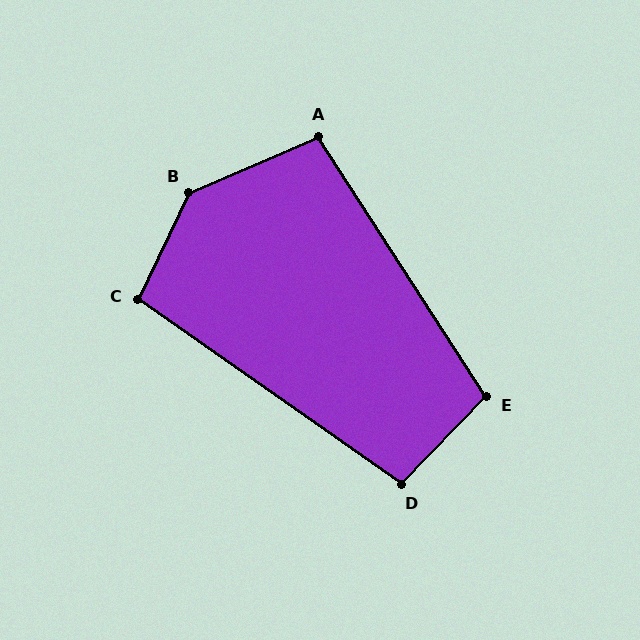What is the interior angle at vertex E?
Approximately 103 degrees (obtuse).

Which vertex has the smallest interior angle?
D, at approximately 99 degrees.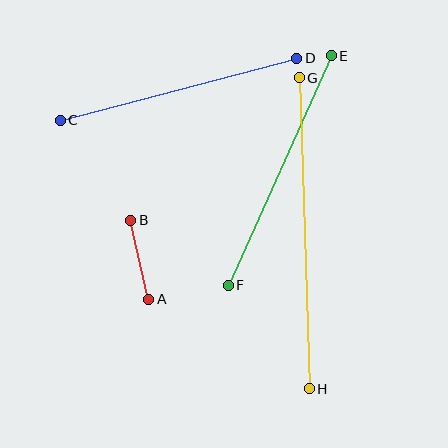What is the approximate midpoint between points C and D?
The midpoint is at approximately (179, 89) pixels.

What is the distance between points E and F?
The distance is approximately 251 pixels.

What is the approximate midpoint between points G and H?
The midpoint is at approximately (304, 233) pixels.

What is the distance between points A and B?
The distance is approximately 81 pixels.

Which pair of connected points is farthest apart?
Points G and H are farthest apart.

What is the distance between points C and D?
The distance is approximately 244 pixels.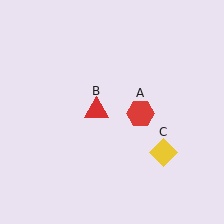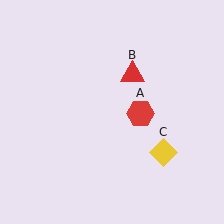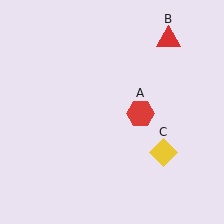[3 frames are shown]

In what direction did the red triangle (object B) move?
The red triangle (object B) moved up and to the right.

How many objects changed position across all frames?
1 object changed position: red triangle (object B).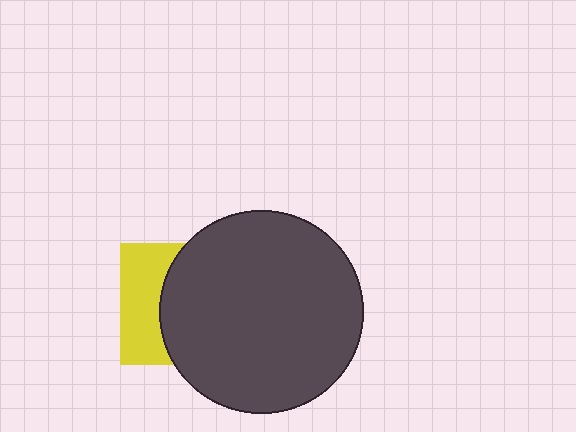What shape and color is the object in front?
The object in front is a dark gray circle.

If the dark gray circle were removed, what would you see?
You would see the complete yellow square.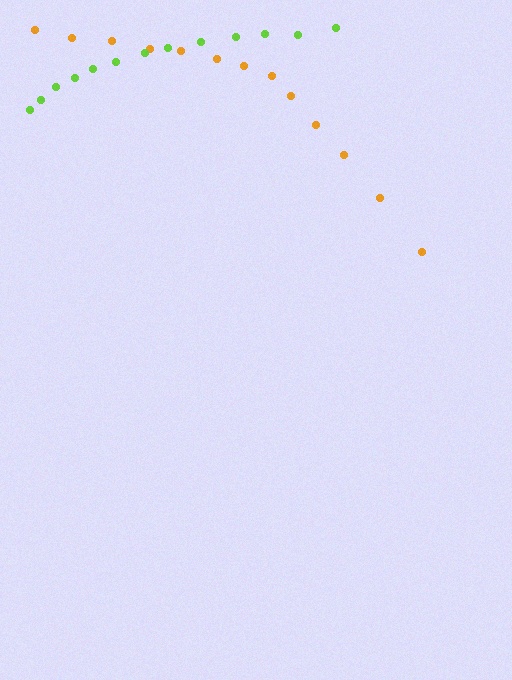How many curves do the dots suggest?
There are 2 distinct paths.